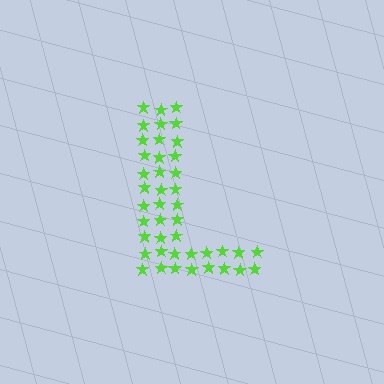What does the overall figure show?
The overall figure shows the letter L.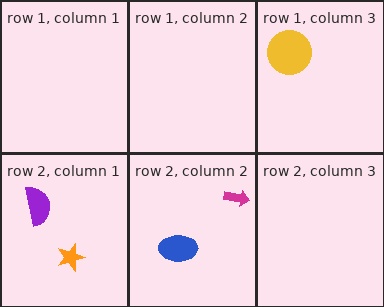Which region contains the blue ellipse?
The row 2, column 2 region.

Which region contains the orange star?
The row 2, column 1 region.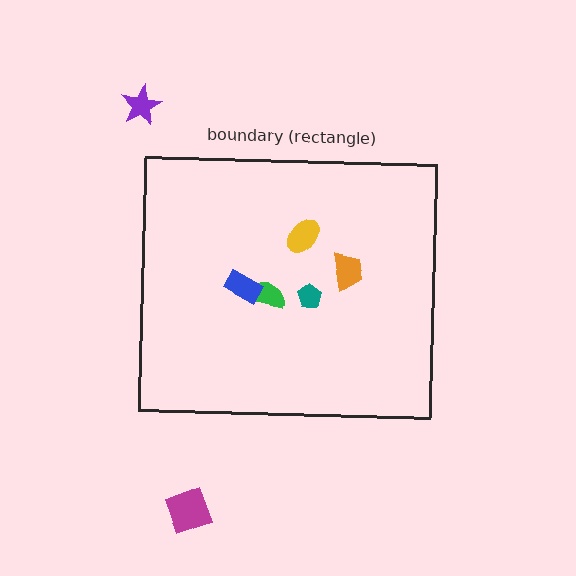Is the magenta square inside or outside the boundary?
Outside.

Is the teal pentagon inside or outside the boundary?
Inside.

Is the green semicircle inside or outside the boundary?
Inside.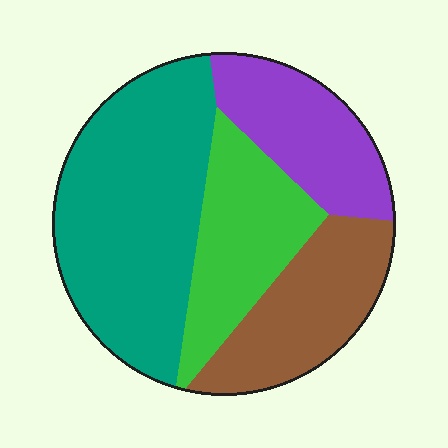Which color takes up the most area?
Teal, at roughly 40%.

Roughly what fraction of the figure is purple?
Purple takes up about one fifth (1/5) of the figure.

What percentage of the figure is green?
Green covers roughly 20% of the figure.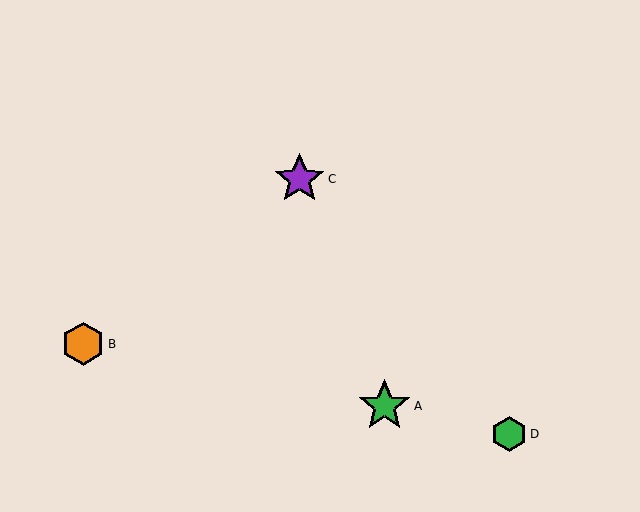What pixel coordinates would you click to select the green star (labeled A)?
Click at (384, 406) to select the green star A.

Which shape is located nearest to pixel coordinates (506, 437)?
The green hexagon (labeled D) at (509, 434) is nearest to that location.